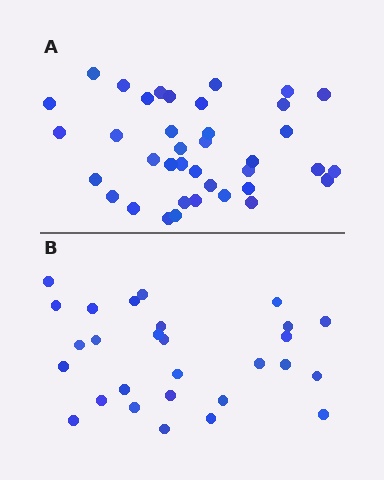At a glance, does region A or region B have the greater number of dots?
Region A (the top region) has more dots.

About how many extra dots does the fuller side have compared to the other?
Region A has roughly 10 or so more dots than region B.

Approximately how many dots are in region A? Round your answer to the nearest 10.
About 40 dots. (The exact count is 38, which rounds to 40.)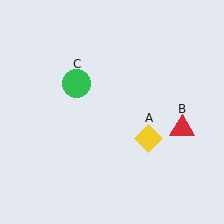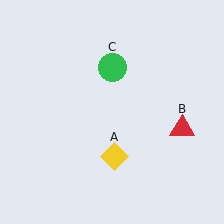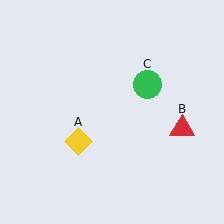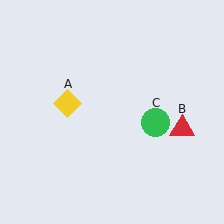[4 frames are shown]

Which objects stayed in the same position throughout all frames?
Red triangle (object B) remained stationary.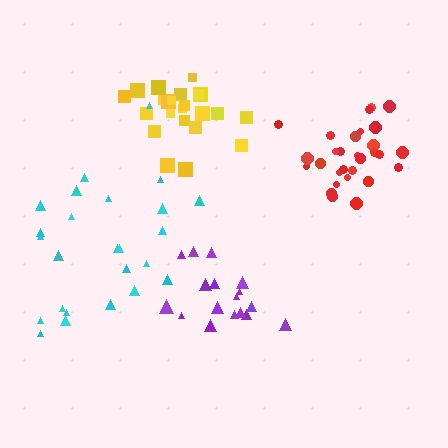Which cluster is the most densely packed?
Red.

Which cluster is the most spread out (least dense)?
Cyan.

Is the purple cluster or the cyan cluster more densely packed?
Purple.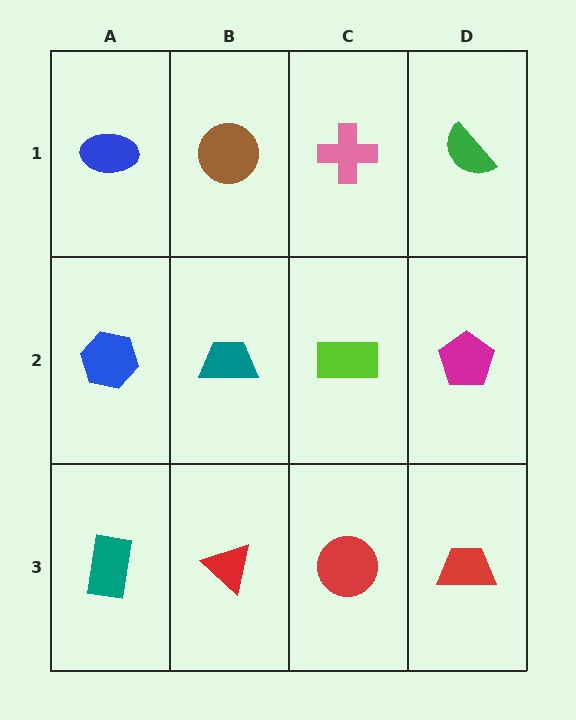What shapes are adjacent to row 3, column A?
A blue hexagon (row 2, column A), a red triangle (row 3, column B).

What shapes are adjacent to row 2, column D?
A green semicircle (row 1, column D), a red trapezoid (row 3, column D), a lime rectangle (row 2, column C).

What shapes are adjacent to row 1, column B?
A teal trapezoid (row 2, column B), a blue ellipse (row 1, column A), a pink cross (row 1, column C).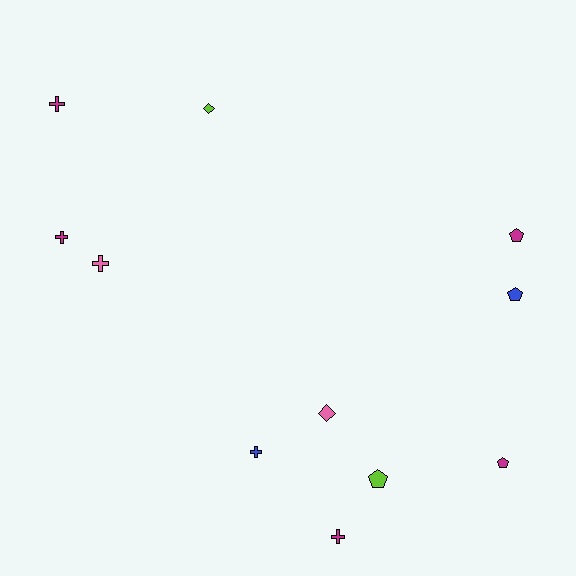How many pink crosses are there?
There is 1 pink cross.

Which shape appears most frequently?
Cross, with 5 objects.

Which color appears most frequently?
Magenta, with 5 objects.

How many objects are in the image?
There are 11 objects.